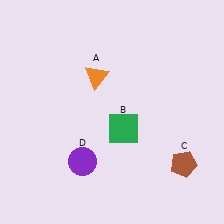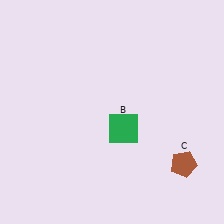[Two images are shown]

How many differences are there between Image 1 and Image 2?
There are 2 differences between the two images.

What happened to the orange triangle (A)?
The orange triangle (A) was removed in Image 2. It was in the top-left area of Image 1.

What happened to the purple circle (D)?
The purple circle (D) was removed in Image 2. It was in the bottom-left area of Image 1.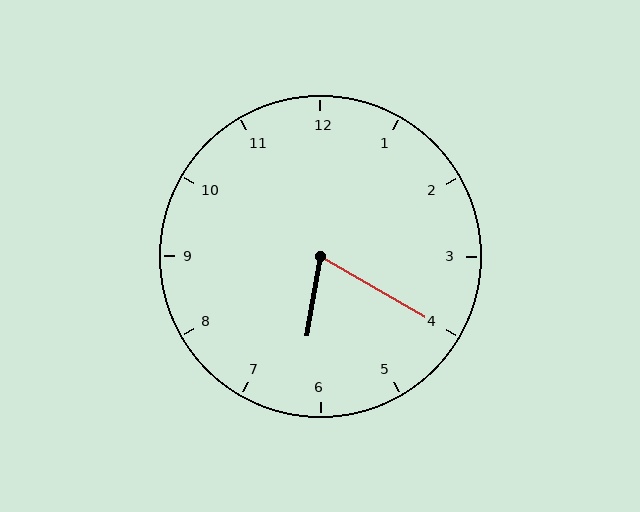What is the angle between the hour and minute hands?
Approximately 70 degrees.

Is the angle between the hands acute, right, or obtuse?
It is acute.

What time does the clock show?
6:20.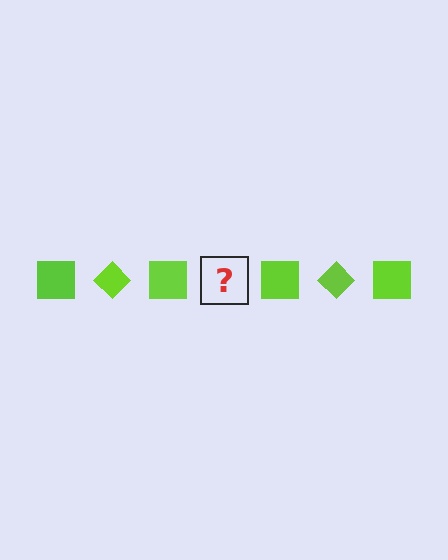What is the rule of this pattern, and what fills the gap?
The rule is that the pattern cycles through square, diamond shapes in lime. The gap should be filled with a lime diamond.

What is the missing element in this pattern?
The missing element is a lime diamond.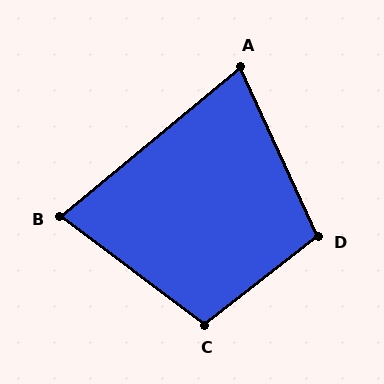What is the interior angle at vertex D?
Approximately 103 degrees (obtuse).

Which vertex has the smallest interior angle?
A, at approximately 75 degrees.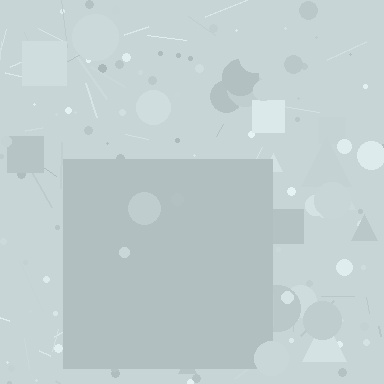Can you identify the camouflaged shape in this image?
The camouflaged shape is a square.